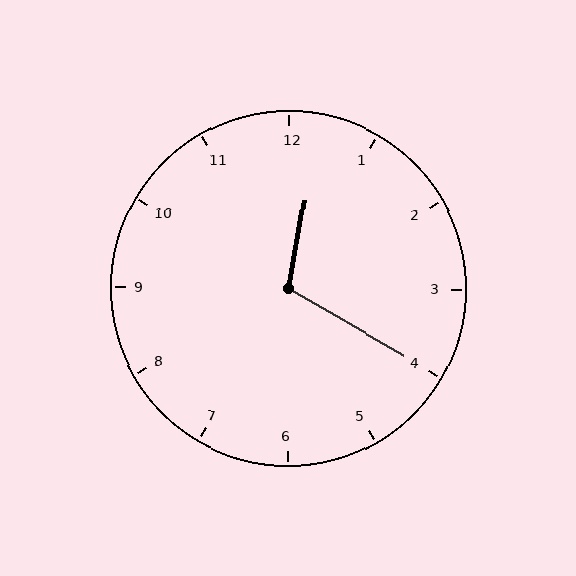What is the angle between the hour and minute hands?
Approximately 110 degrees.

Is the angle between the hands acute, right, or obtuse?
It is obtuse.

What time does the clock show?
12:20.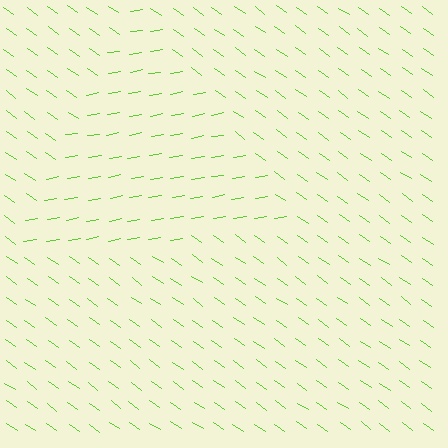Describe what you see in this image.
The image is filled with small lime line segments. A triangle region in the image has lines oriented differently from the surrounding lines, creating a visible texture boundary.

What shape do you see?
I see a triangle.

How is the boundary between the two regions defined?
The boundary is defined purely by a change in line orientation (approximately 45 degrees difference). All lines are the same color and thickness.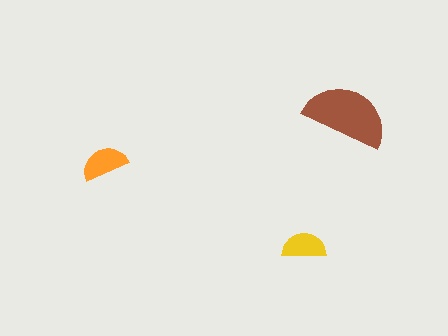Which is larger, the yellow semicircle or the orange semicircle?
The orange one.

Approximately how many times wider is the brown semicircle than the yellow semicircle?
About 2 times wider.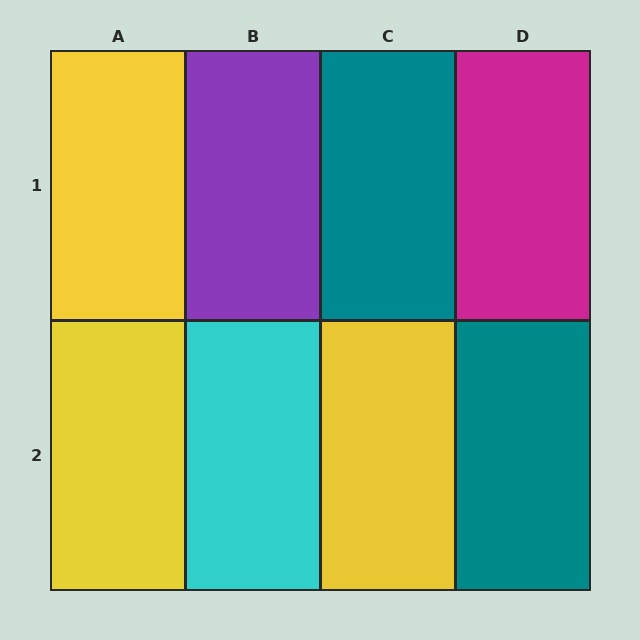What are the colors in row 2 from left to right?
Yellow, cyan, yellow, teal.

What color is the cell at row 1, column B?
Purple.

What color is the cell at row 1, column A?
Yellow.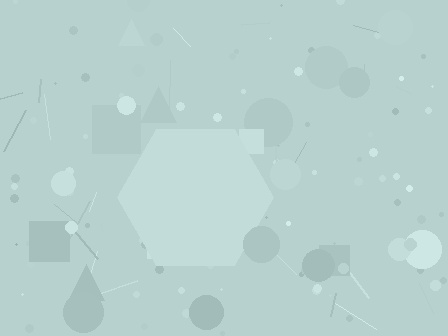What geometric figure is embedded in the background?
A hexagon is embedded in the background.